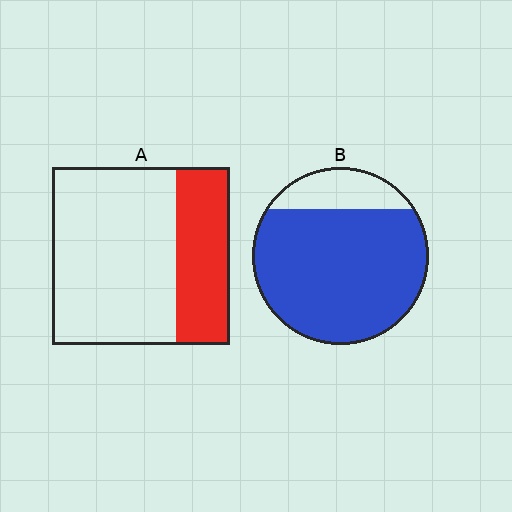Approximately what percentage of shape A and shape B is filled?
A is approximately 30% and B is approximately 80%.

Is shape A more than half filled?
No.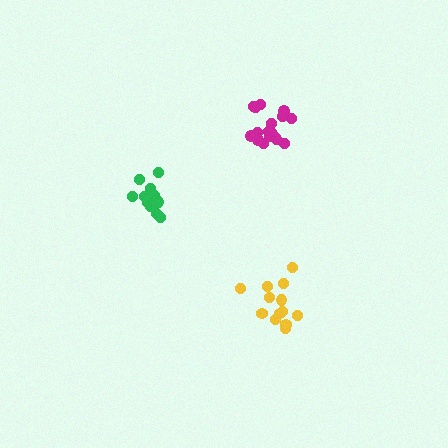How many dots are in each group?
Group 1: 13 dots, Group 2: 16 dots, Group 3: 12 dots (41 total).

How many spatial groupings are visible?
There are 3 spatial groupings.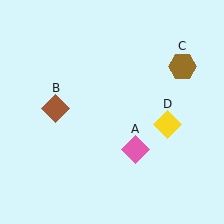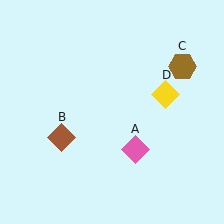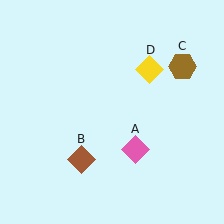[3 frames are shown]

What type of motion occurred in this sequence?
The brown diamond (object B), yellow diamond (object D) rotated counterclockwise around the center of the scene.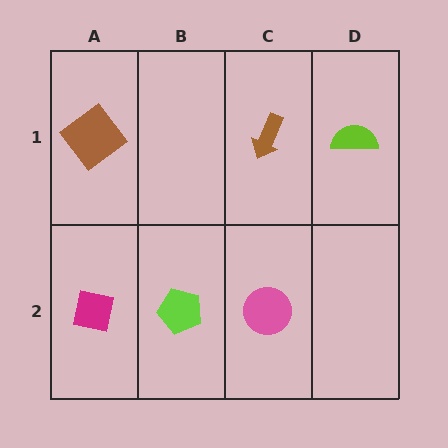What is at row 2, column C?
A pink circle.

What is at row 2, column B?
A lime pentagon.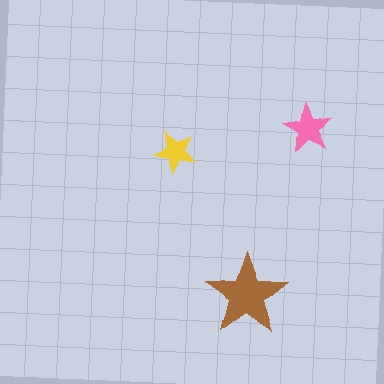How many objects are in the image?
There are 3 objects in the image.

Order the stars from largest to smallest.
the brown one, the pink one, the yellow one.